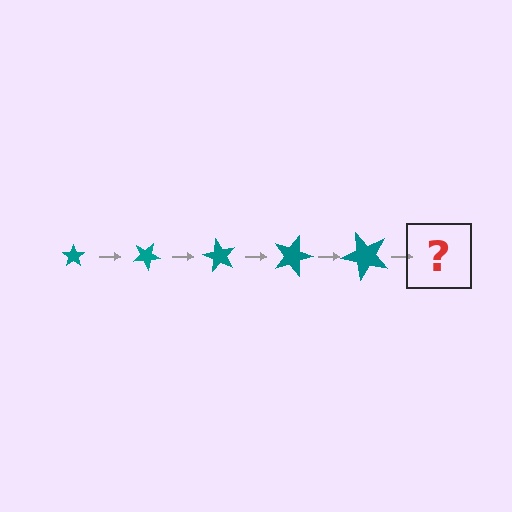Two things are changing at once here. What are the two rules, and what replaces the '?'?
The two rules are that the star grows larger each step and it rotates 30 degrees each step. The '?' should be a star, larger than the previous one and rotated 150 degrees from the start.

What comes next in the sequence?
The next element should be a star, larger than the previous one and rotated 150 degrees from the start.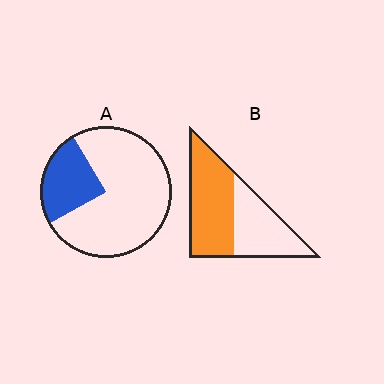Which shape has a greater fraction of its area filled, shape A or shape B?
Shape B.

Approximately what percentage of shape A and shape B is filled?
A is approximately 25% and B is approximately 55%.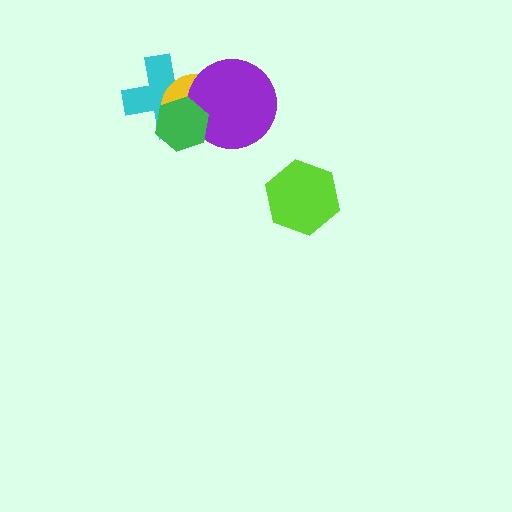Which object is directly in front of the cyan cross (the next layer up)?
The yellow circle is directly in front of the cyan cross.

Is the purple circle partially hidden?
Yes, it is partially covered by another shape.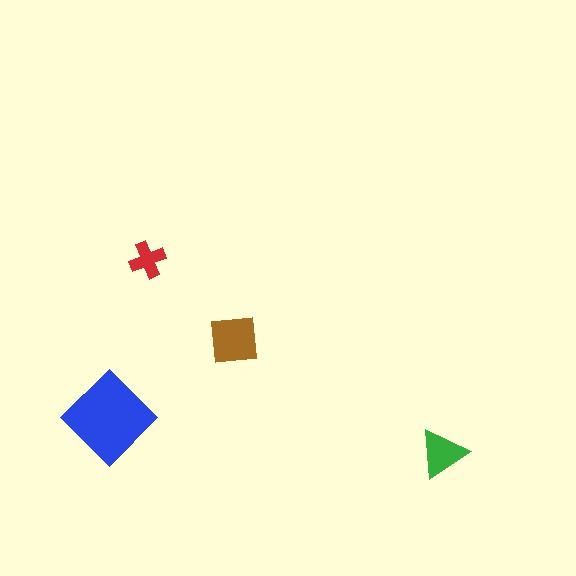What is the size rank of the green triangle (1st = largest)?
3rd.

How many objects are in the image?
There are 4 objects in the image.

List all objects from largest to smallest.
The blue diamond, the brown square, the green triangle, the red cross.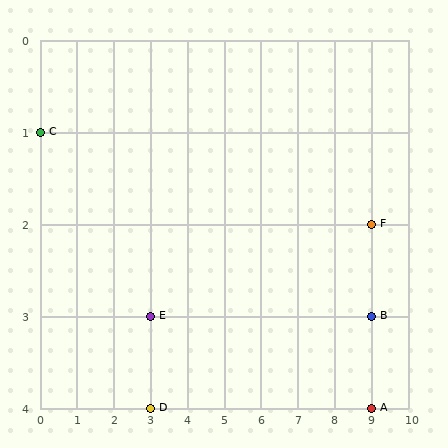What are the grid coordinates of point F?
Point F is at grid coordinates (9, 2).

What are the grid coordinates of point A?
Point A is at grid coordinates (9, 4).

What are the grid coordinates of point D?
Point D is at grid coordinates (3, 4).